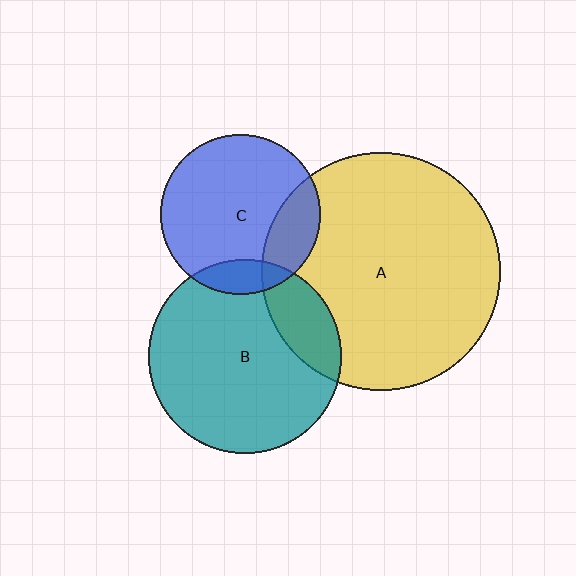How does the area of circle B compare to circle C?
Approximately 1.5 times.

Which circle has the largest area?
Circle A (yellow).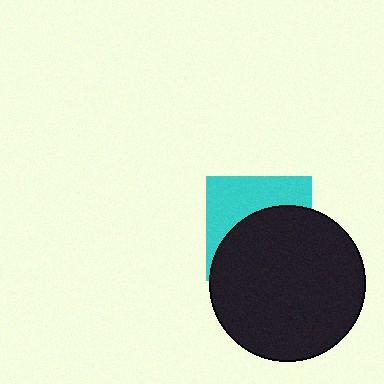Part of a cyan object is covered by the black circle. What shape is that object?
It is a square.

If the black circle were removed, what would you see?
You would see the complete cyan square.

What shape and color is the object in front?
The object in front is a black circle.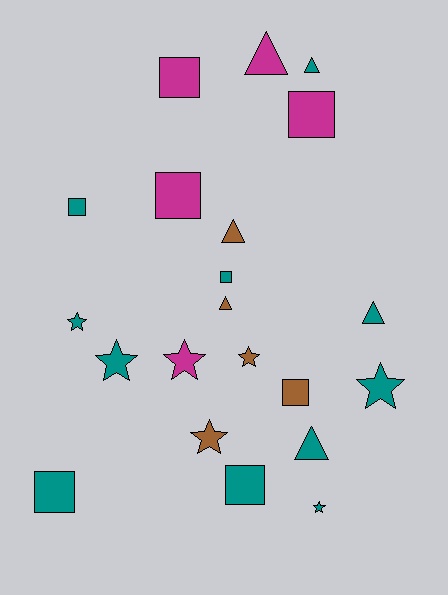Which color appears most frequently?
Teal, with 11 objects.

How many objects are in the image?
There are 21 objects.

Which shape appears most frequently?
Square, with 8 objects.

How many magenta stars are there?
There is 1 magenta star.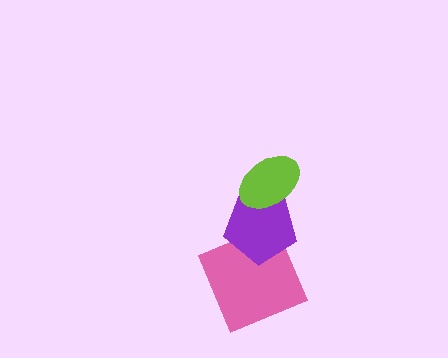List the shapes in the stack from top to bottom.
From top to bottom: the lime ellipse, the purple pentagon, the pink square.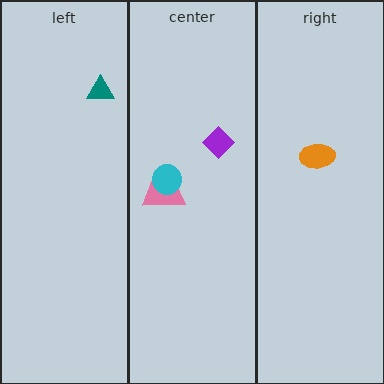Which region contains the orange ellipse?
The right region.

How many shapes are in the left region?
1.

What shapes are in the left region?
The teal triangle.